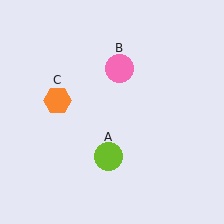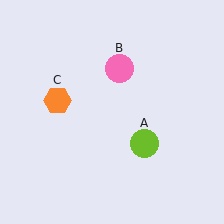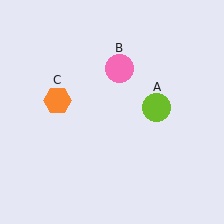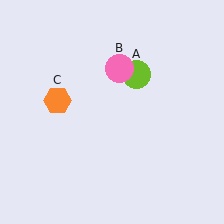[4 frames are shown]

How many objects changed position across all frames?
1 object changed position: lime circle (object A).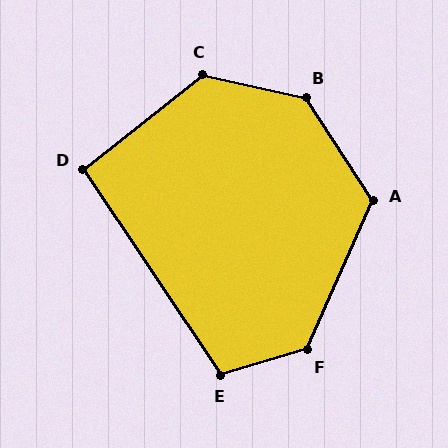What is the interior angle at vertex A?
Approximately 123 degrees (obtuse).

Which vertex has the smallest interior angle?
D, at approximately 95 degrees.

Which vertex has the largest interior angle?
B, at approximately 135 degrees.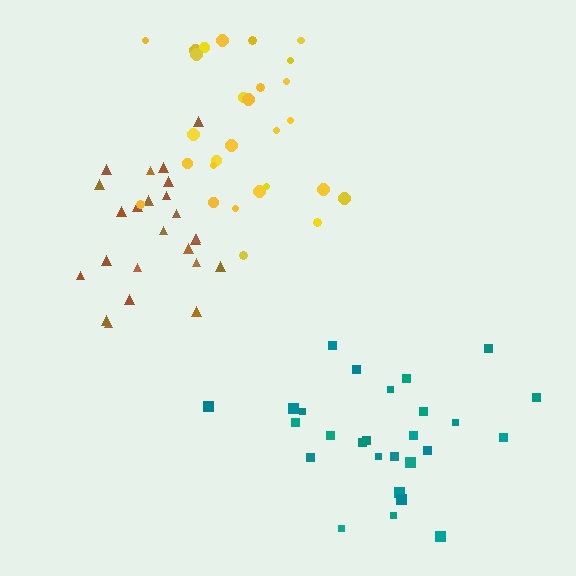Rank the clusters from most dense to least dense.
brown, yellow, teal.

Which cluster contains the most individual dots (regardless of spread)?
Yellow (29).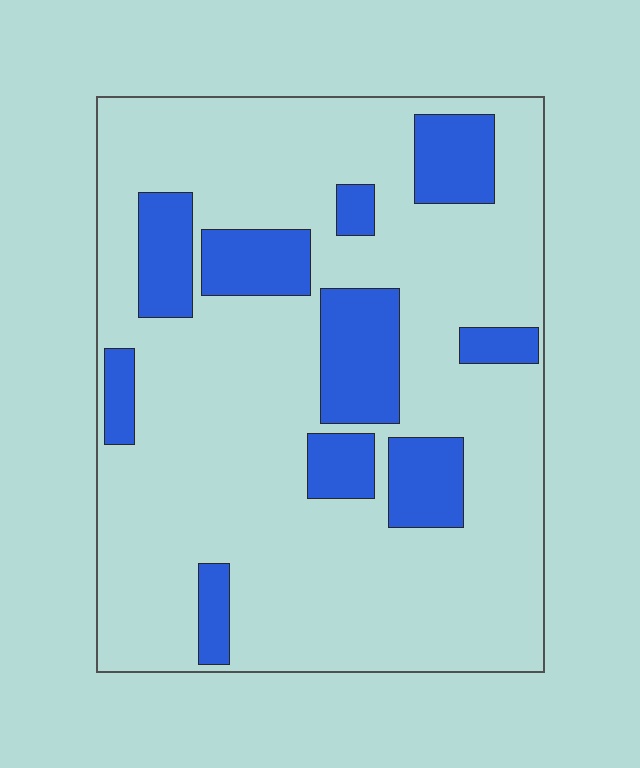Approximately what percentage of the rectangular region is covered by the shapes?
Approximately 20%.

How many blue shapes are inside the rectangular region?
10.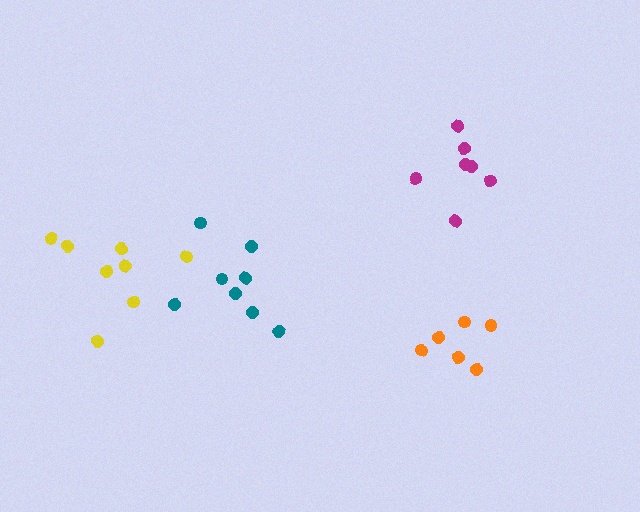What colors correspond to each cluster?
The clusters are colored: magenta, teal, yellow, orange.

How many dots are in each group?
Group 1: 7 dots, Group 2: 8 dots, Group 3: 8 dots, Group 4: 6 dots (29 total).